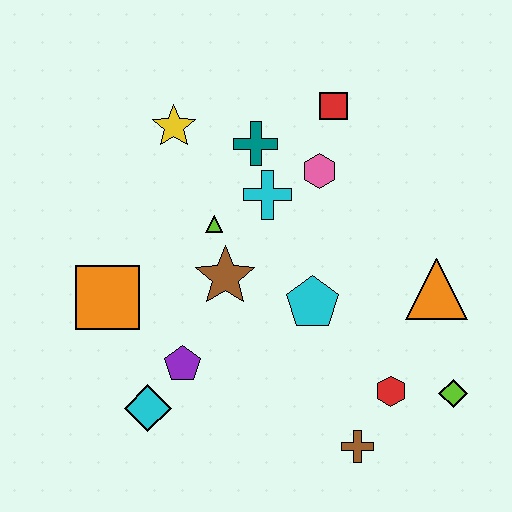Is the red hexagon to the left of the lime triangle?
No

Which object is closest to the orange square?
The purple pentagon is closest to the orange square.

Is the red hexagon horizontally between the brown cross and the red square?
No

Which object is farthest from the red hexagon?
The yellow star is farthest from the red hexagon.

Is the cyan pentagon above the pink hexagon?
No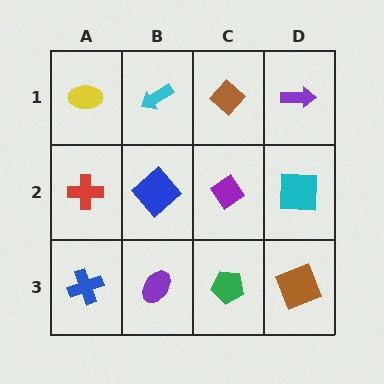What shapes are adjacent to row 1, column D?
A cyan square (row 2, column D), a brown diamond (row 1, column C).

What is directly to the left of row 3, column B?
A blue cross.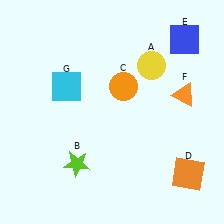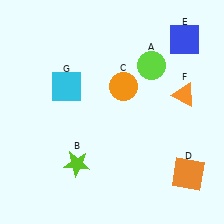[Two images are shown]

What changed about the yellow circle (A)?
In Image 1, A is yellow. In Image 2, it changed to lime.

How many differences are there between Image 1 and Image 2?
There is 1 difference between the two images.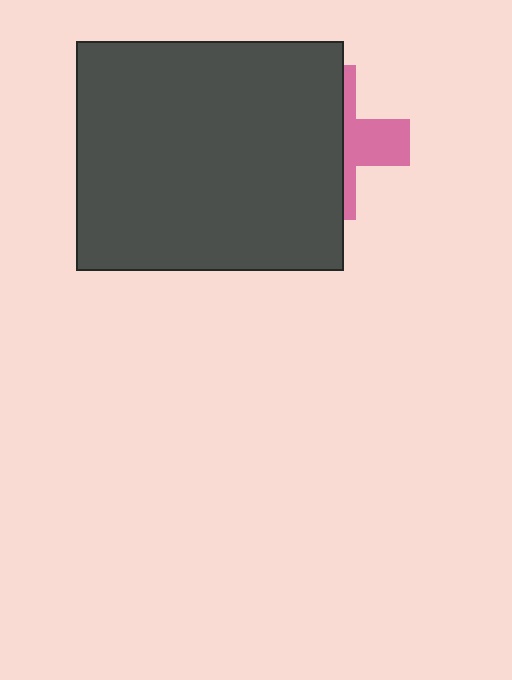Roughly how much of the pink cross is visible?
A small part of it is visible (roughly 36%).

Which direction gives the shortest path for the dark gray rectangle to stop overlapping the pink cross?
Moving left gives the shortest separation.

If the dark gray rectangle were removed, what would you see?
You would see the complete pink cross.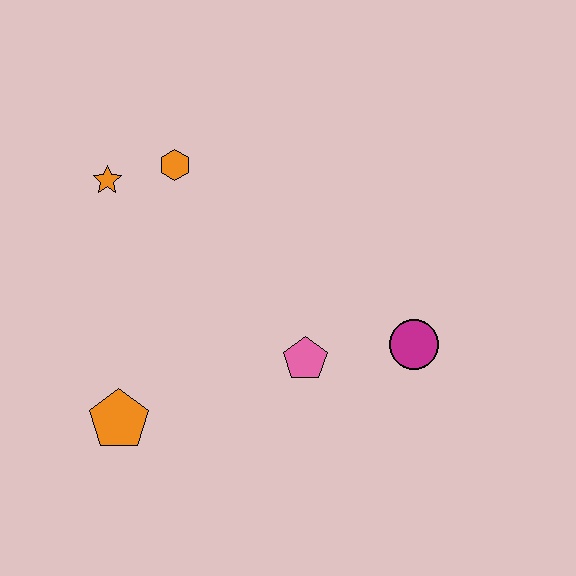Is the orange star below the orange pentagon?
No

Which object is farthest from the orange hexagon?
The magenta circle is farthest from the orange hexagon.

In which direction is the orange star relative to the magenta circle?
The orange star is to the left of the magenta circle.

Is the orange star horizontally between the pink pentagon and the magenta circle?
No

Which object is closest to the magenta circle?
The pink pentagon is closest to the magenta circle.